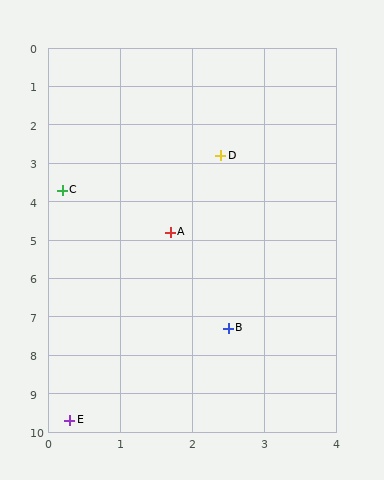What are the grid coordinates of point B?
Point B is at approximately (2.5, 7.3).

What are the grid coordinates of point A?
Point A is at approximately (1.7, 4.8).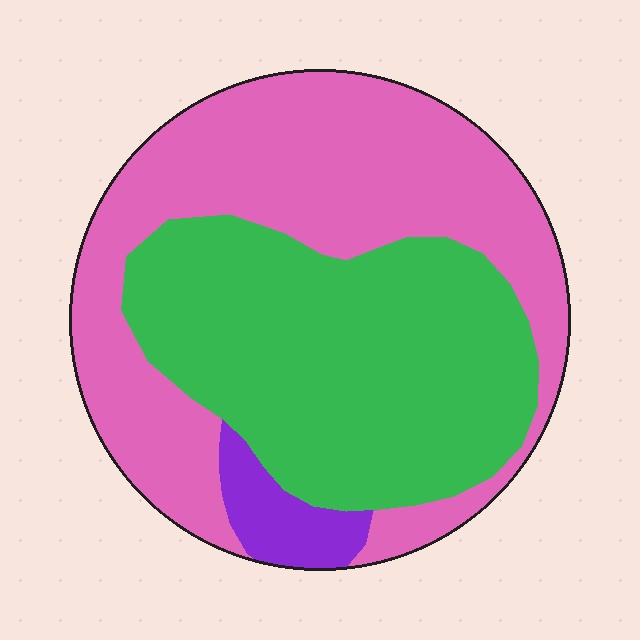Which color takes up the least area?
Purple, at roughly 5%.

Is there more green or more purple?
Green.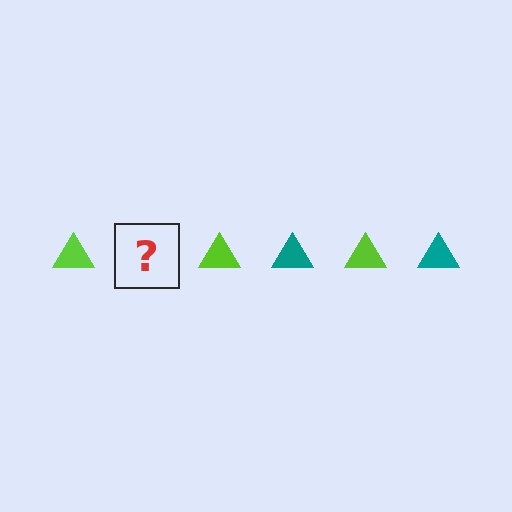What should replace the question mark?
The question mark should be replaced with a teal triangle.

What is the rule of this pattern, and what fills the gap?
The rule is that the pattern cycles through lime, teal triangles. The gap should be filled with a teal triangle.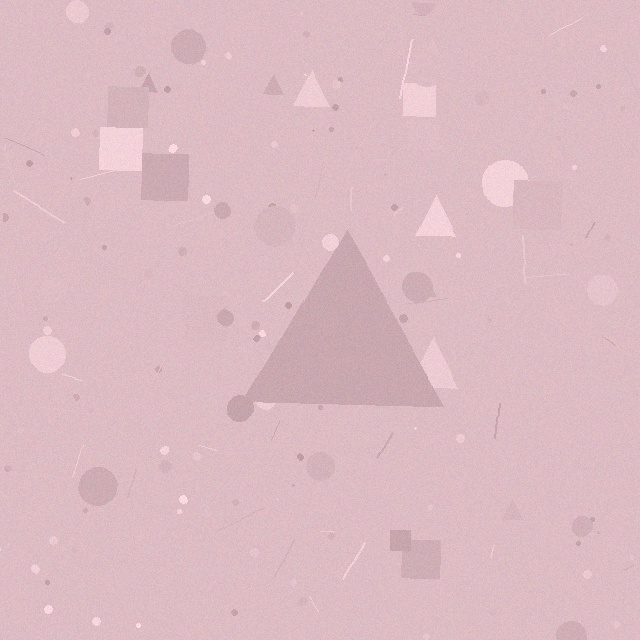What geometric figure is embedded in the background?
A triangle is embedded in the background.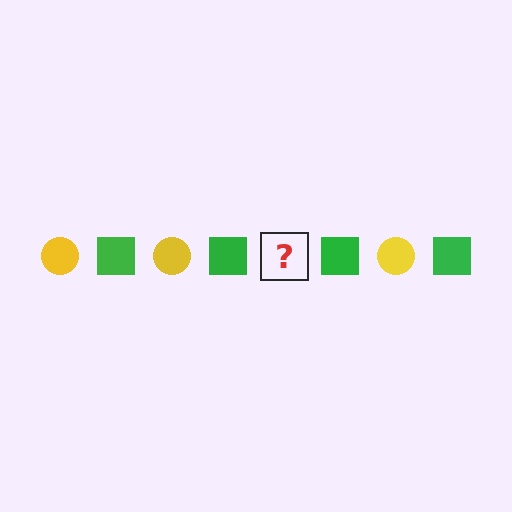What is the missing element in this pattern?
The missing element is a yellow circle.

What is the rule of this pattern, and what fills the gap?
The rule is that the pattern alternates between yellow circle and green square. The gap should be filled with a yellow circle.